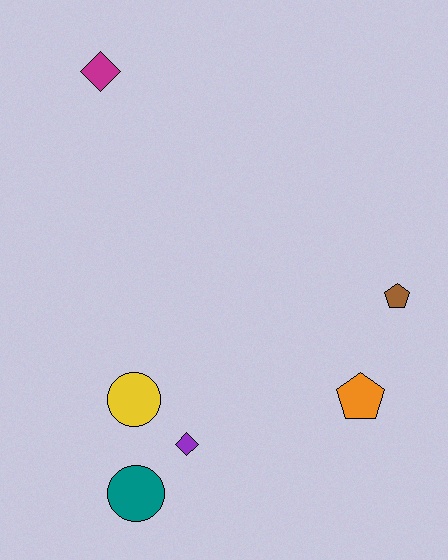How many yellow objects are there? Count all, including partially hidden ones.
There is 1 yellow object.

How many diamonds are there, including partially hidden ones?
There are 2 diamonds.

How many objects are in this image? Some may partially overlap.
There are 6 objects.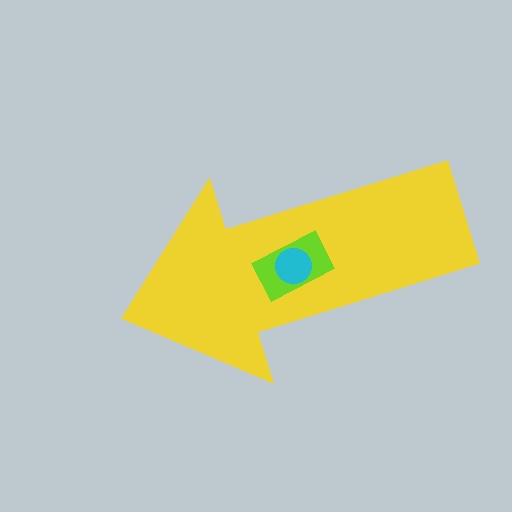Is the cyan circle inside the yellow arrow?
Yes.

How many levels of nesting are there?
3.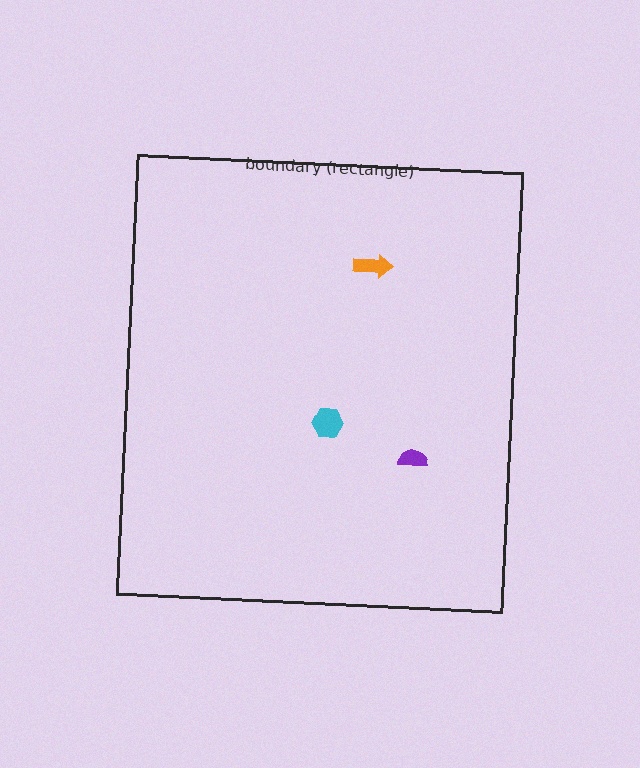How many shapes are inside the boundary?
3 inside, 0 outside.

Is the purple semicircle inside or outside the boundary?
Inside.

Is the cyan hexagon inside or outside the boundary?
Inside.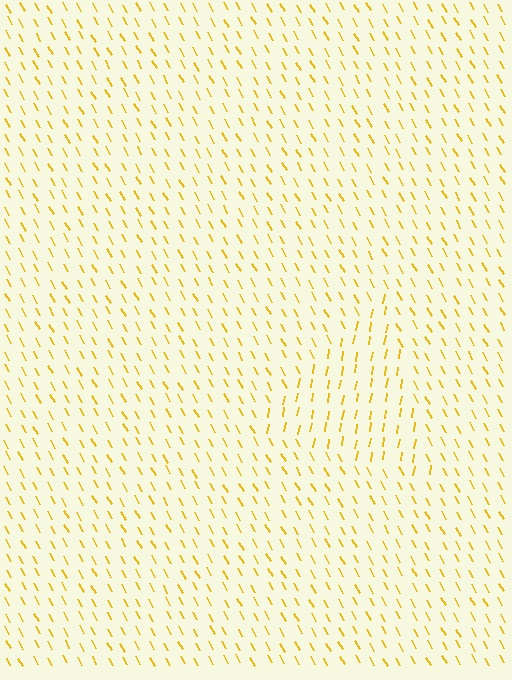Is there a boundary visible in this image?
Yes, there is a texture boundary formed by a change in line orientation.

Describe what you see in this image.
The image is filled with small yellow line segments. A triangle region in the image has lines oriented differently from the surrounding lines, creating a visible texture boundary.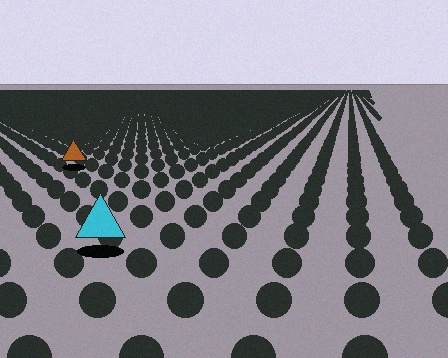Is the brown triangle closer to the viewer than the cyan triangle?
No. The cyan triangle is closer — you can tell from the texture gradient: the ground texture is coarser near it.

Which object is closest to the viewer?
The cyan triangle is closest. The texture marks near it are larger and more spread out.